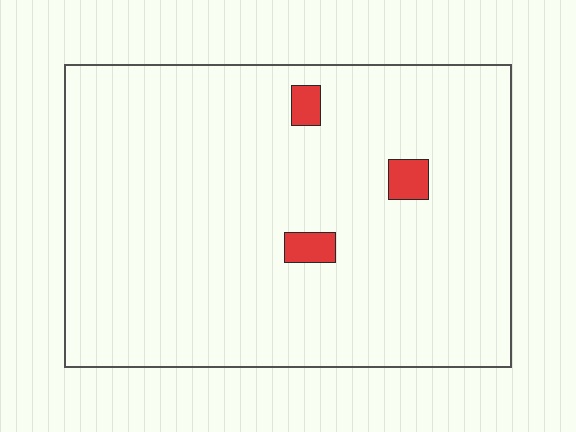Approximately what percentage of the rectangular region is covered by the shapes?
Approximately 5%.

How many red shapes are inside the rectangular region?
3.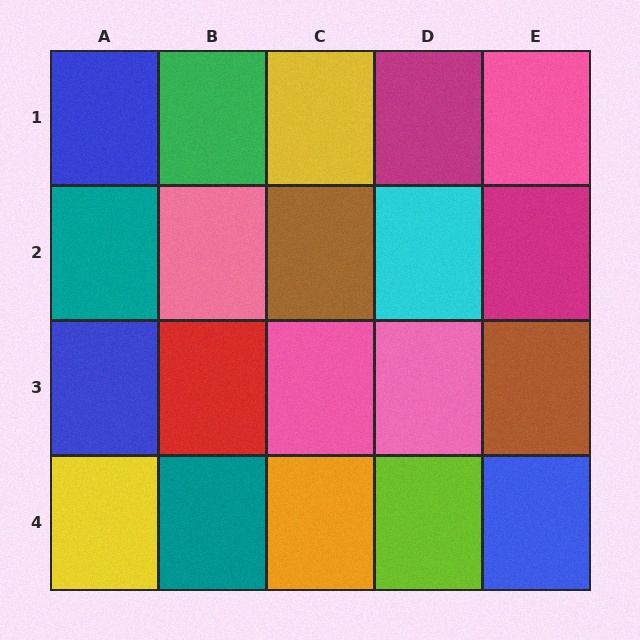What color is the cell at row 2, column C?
Brown.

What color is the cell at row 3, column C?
Pink.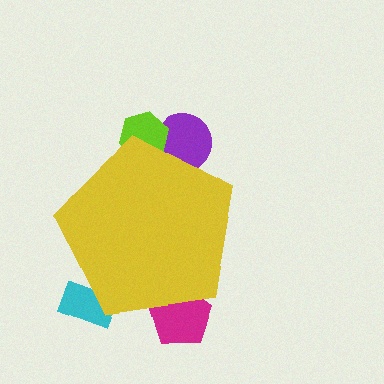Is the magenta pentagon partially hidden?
Yes, the magenta pentagon is partially hidden behind the yellow pentagon.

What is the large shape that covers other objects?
A yellow pentagon.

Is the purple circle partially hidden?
Yes, the purple circle is partially hidden behind the yellow pentagon.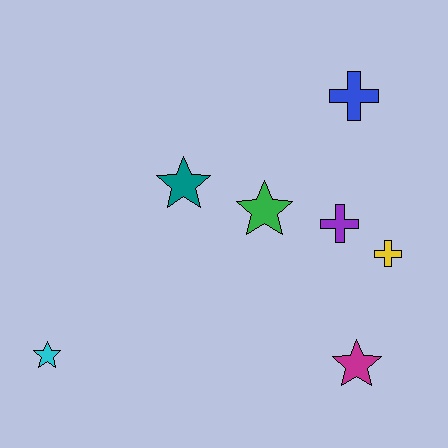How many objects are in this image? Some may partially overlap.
There are 7 objects.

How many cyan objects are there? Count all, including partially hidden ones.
There is 1 cyan object.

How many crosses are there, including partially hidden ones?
There are 3 crosses.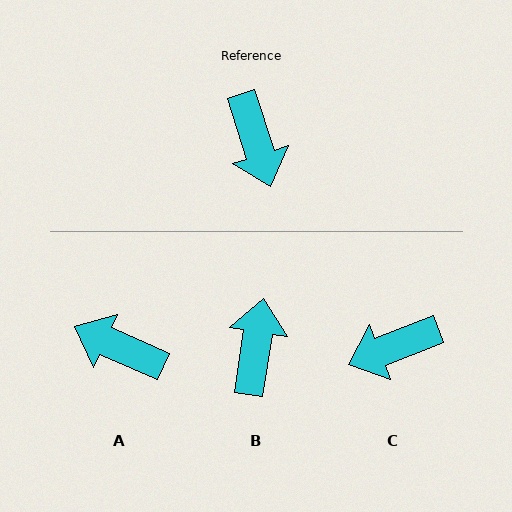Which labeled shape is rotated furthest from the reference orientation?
B, about 153 degrees away.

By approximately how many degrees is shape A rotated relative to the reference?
Approximately 132 degrees clockwise.